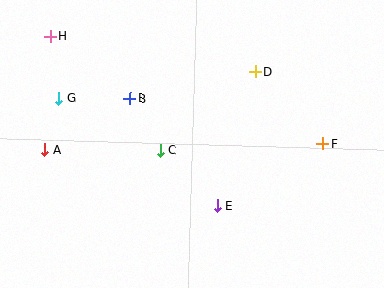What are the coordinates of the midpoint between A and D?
The midpoint between A and D is at (150, 110).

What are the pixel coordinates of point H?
Point H is at (50, 36).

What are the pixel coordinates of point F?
Point F is at (323, 144).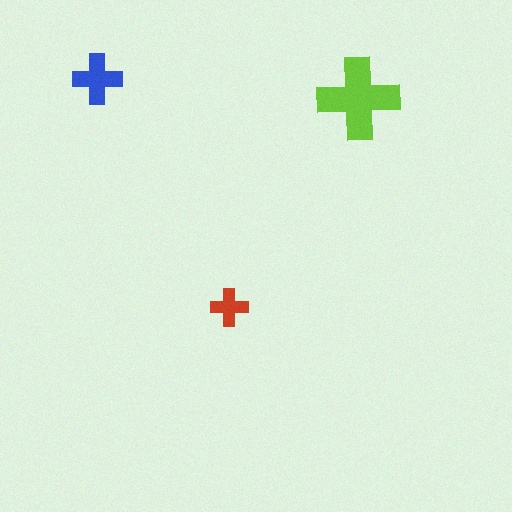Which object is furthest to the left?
The blue cross is leftmost.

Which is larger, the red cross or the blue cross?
The blue one.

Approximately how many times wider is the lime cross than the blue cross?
About 1.5 times wider.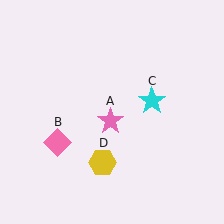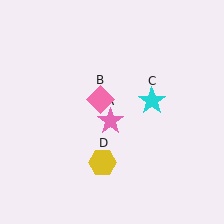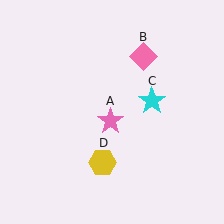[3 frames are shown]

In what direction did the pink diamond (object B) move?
The pink diamond (object B) moved up and to the right.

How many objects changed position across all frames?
1 object changed position: pink diamond (object B).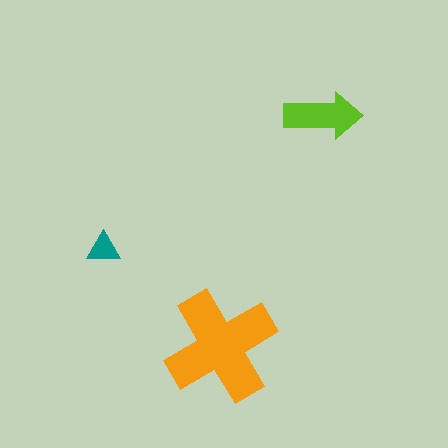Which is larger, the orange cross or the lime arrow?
The orange cross.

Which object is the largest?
The orange cross.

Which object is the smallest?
The teal triangle.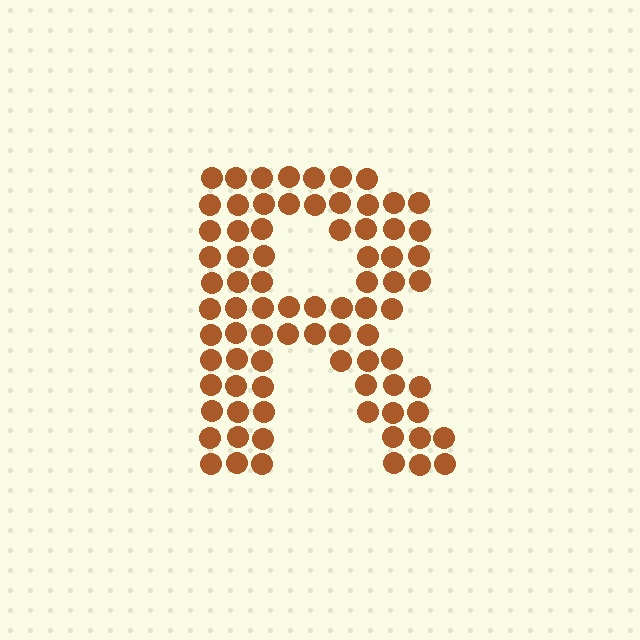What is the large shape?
The large shape is the letter R.